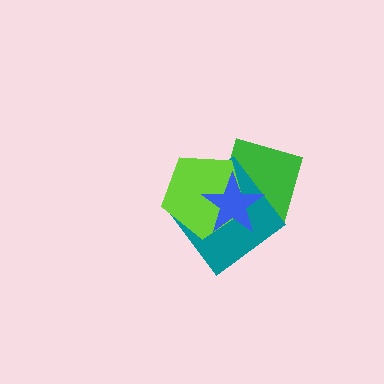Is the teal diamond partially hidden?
Yes, it is partially covered by another shape.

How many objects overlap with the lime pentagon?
3 objects overlap with the lime pentagon.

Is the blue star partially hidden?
No, no other shape covers it.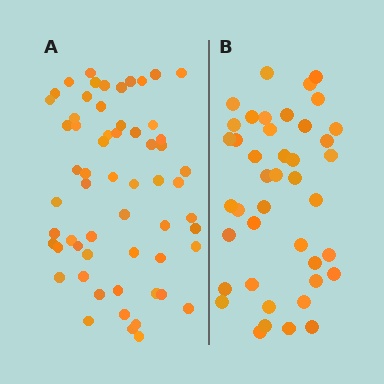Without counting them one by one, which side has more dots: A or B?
Region A (the left region) has more dots.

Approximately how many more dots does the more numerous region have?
Region A has approximately 20 more dots than region B.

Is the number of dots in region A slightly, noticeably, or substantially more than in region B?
Region A has noticeably more, but not dramatically so. The ratio is roughly 1.4 to 1.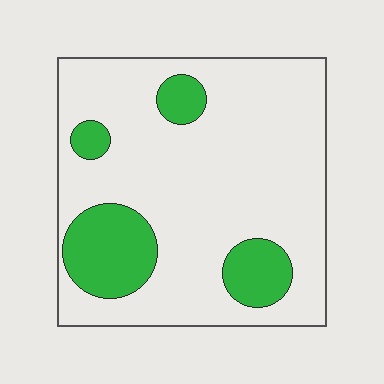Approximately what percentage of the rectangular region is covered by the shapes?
Approximately 20%.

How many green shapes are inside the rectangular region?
4.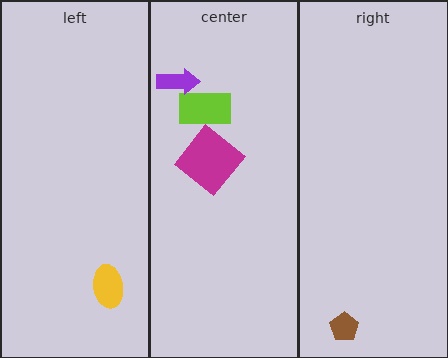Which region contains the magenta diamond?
The center region.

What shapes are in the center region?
The lime rectangle, the purple arrow, the magenta diamond.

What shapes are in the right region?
The brown pentagon.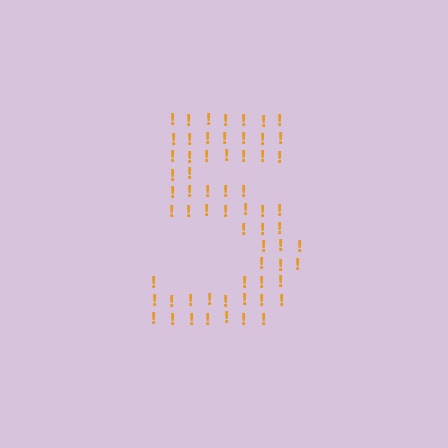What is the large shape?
The large shape is the digit 5.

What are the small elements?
The small elements are exclamation marks.